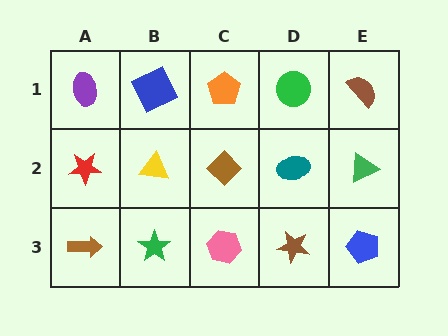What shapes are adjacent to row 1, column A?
A red star (row 2, column A), a blue square (row 1, column B).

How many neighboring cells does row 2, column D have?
4.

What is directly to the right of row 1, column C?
A green circle.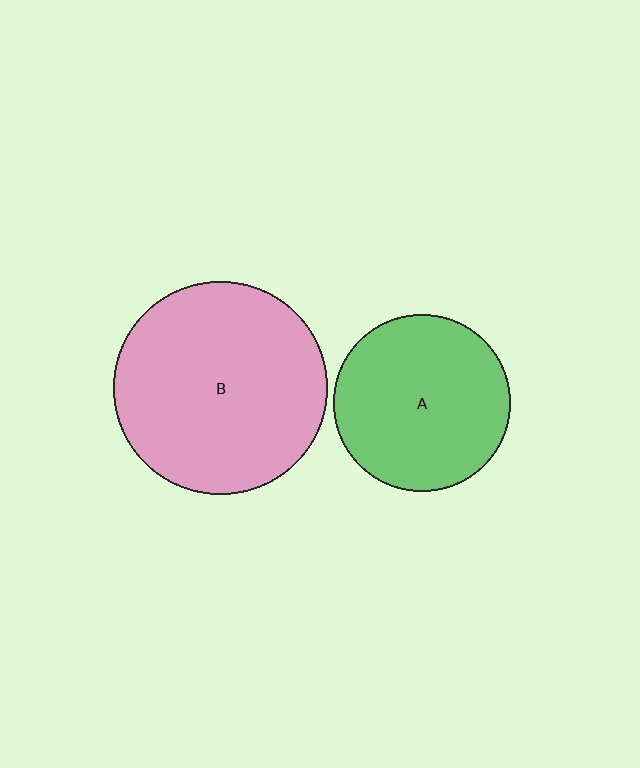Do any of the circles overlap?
No, none of the circles overlap.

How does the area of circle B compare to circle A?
Approximately 1.5 times.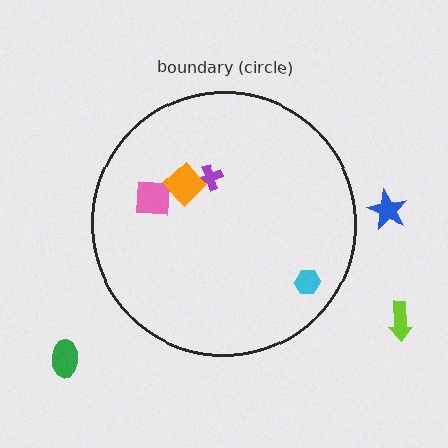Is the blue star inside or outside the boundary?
Outside.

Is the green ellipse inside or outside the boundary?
Outside.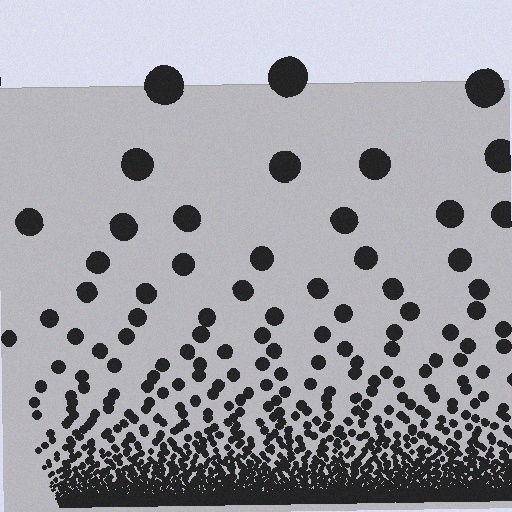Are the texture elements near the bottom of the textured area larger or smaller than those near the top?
Smaller. The gradient is inverted — elements near the bottom are smaller and denser.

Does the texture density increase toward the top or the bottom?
Density increases toward the bottom.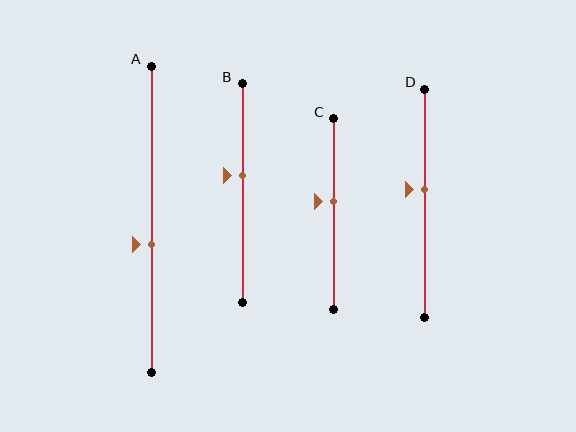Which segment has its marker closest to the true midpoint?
Segment D has its marker closest to the true midpoint.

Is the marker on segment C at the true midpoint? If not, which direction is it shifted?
No, the marker on segment C is shifted upward by about 7% of the segment length.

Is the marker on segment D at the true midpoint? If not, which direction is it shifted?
No, the marker on segment D is shifted upward by about 6% of the segment length.